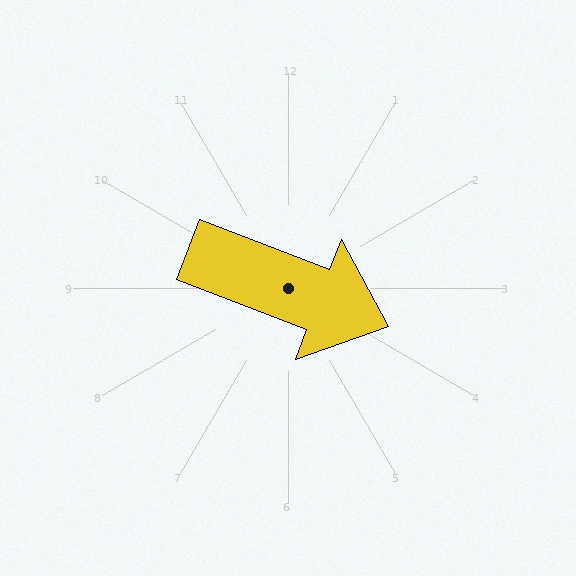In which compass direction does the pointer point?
East.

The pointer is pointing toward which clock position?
Roughly 4 o'clock.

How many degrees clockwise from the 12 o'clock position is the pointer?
Approximately 111 degrees.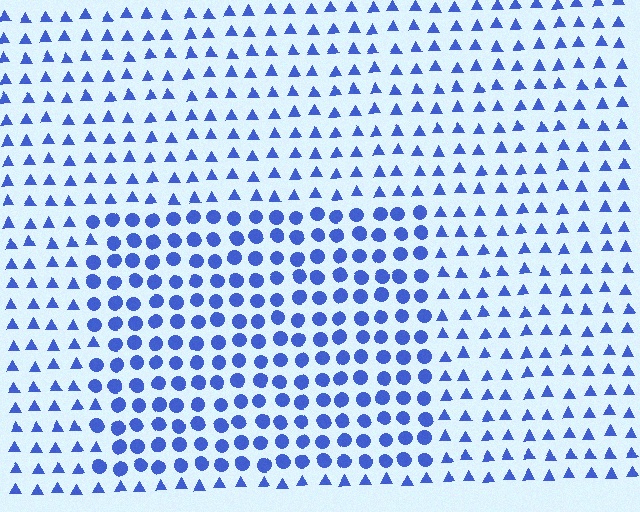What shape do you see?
I see a rectangle.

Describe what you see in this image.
The image is filled with small blue elements arranged in a uniform grid. A rectangle-shaped region contains circles, while the surrounding area contains triangles. The boundary is defined purely by the change in element shape.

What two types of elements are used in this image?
The image uses circles inside the rectangle region and triangles outside it.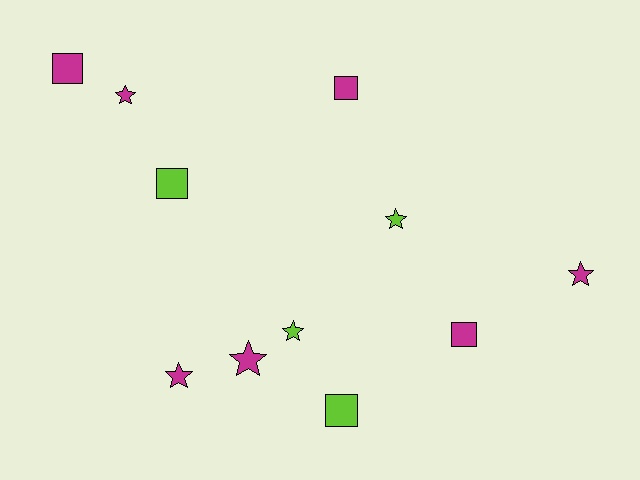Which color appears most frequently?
Magenta, with 7 objects.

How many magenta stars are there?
There are 4 magenta stars.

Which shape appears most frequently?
Star, with 6 objects.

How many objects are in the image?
There are 11 objects.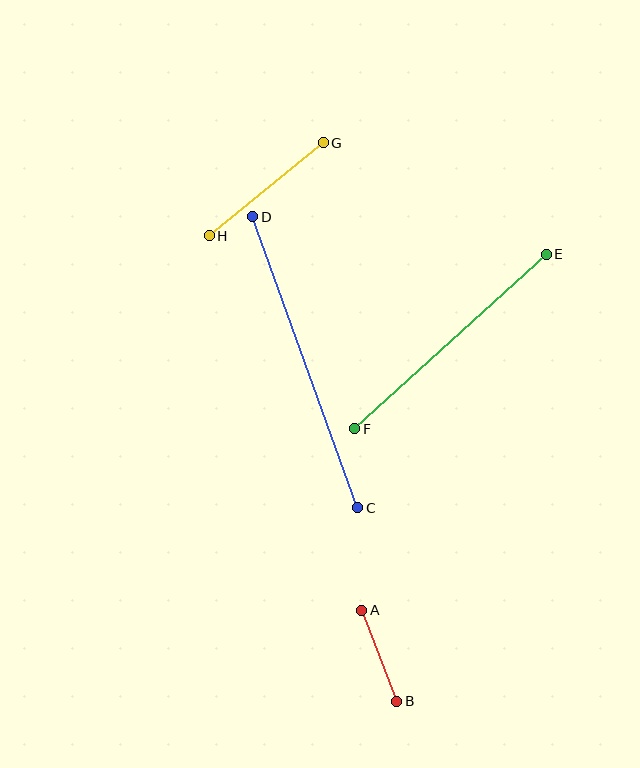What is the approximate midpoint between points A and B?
The midpoint is at approximately (379, 656) pixels.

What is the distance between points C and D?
The distance is approximately 310 pixels.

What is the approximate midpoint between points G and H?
The midpoint is at approximately (266, 189) pixels.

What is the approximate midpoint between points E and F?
The midpoint is at approximately (450, 342) pixels.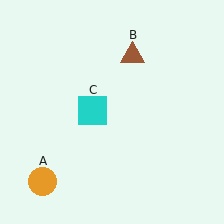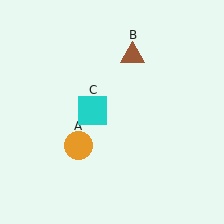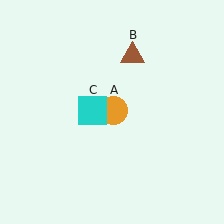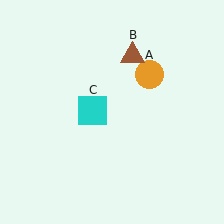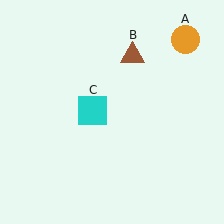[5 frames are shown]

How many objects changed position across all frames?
1 object changed position: orange circle (object A).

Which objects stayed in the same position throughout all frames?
Brown triangle (object B) and cyan square (object C) remained stationary.